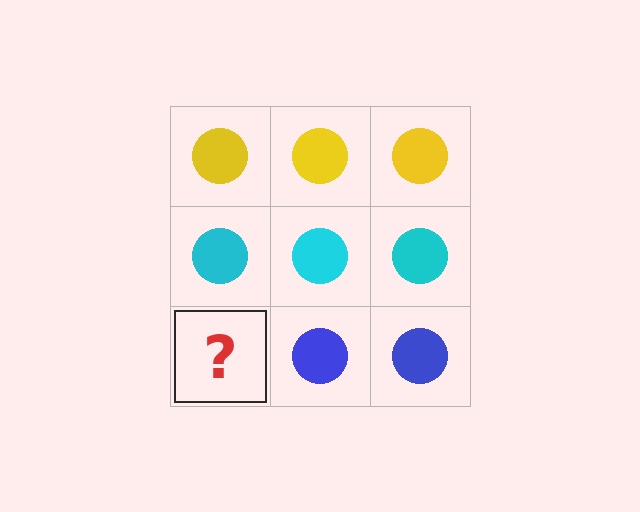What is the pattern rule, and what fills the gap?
The rule is that each row has a consistent color. The gap should be filled with a blue circle.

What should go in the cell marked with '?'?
The missing cell should contain a blue circle.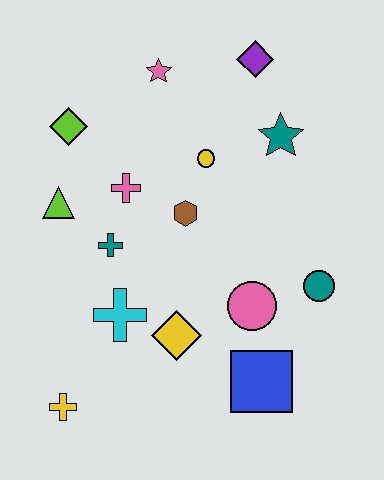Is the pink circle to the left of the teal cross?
No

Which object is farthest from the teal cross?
The purple diamond is farthest from the teal cross.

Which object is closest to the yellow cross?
The cyan cross is closest to the yellow cross.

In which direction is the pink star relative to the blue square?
The pink star is above the blue square.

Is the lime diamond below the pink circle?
No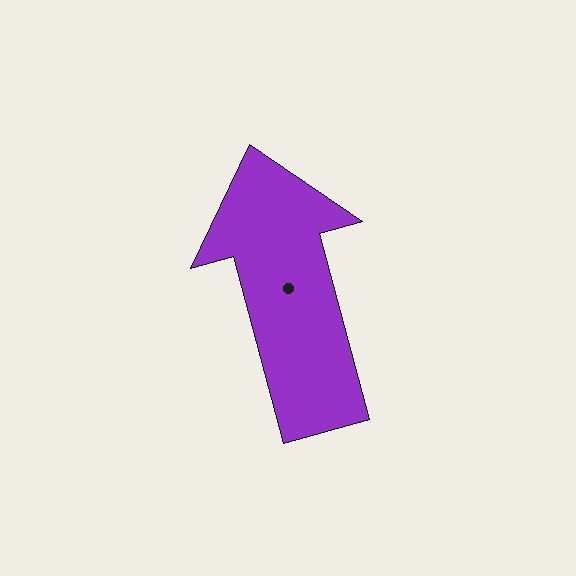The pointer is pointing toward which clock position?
Roughly 11 o'clock.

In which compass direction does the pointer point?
North.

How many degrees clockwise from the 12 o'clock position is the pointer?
Approximately 345 degrees.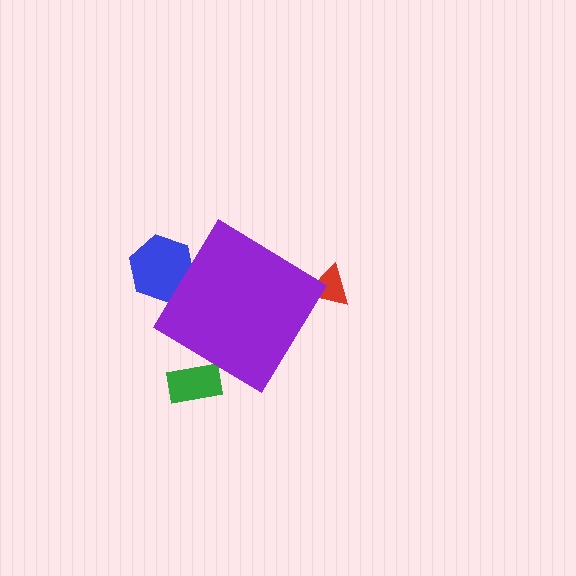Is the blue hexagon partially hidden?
Yes, the blue hexagon is partially hidden behind the purple diamond.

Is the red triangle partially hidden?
Yes, the red triangle is partially hidden behind the purple diamond.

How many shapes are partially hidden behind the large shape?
3 shapes are partially hidden.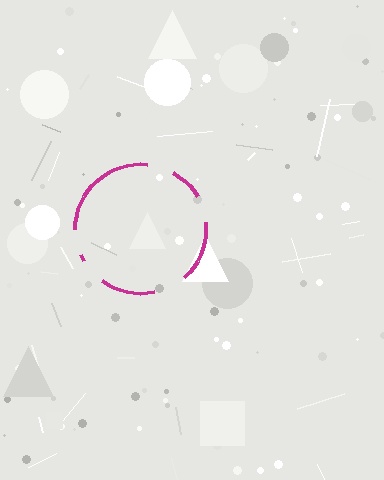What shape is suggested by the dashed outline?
The dashed outline suggests a circle.